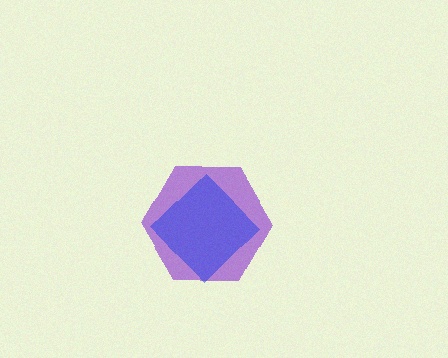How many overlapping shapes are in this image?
There are 2 overlapping shapes in the image.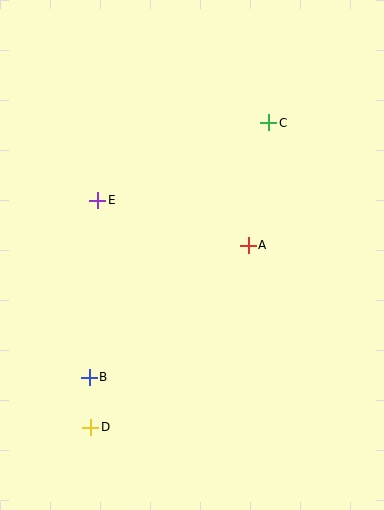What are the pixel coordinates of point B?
Point B is at (89, 377).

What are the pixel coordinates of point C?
Point C is at (269, 123).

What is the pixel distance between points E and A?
The distance between E and A is 158 pixels.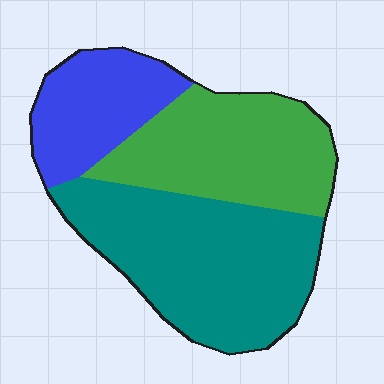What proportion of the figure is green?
Green takes up between a quarter and a half of the figure.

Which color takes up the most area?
Teal, at roughly 45%.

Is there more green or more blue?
Green.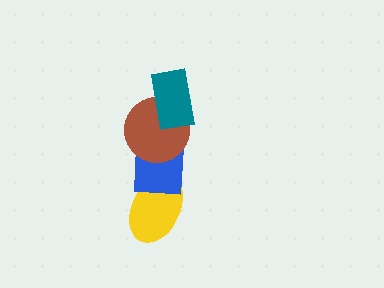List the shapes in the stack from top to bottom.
From top to bottom: the teal rectangle, the brown circle, the blue square, the yellow ellipse.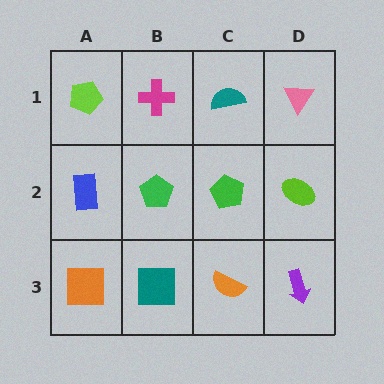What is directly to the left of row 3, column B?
An orange square.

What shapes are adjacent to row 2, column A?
A lime pentagon (row 1, column A), an orange square (row 3, column A), a green pentagon (row 2, column B).